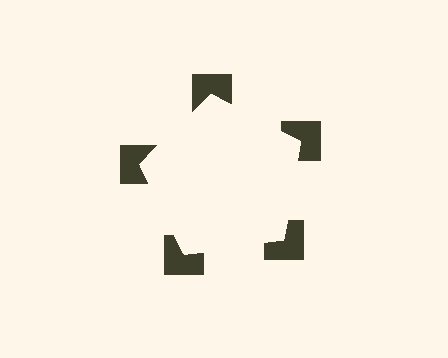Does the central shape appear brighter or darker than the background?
It typically appears slightly brighter than the background, even though no actual brightness change is drawn.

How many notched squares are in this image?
There are 5 — one at each vertex of the illusory pentagon.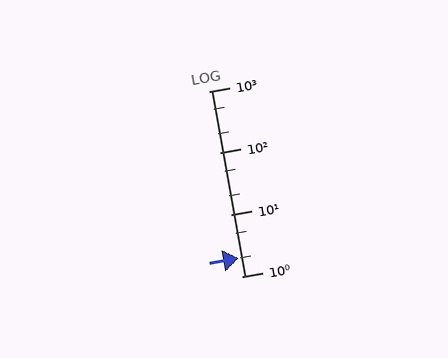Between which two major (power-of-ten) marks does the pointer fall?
The pointer is between 1 and 10.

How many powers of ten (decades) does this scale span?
The scale spans 3 decades, from 1 to 1000.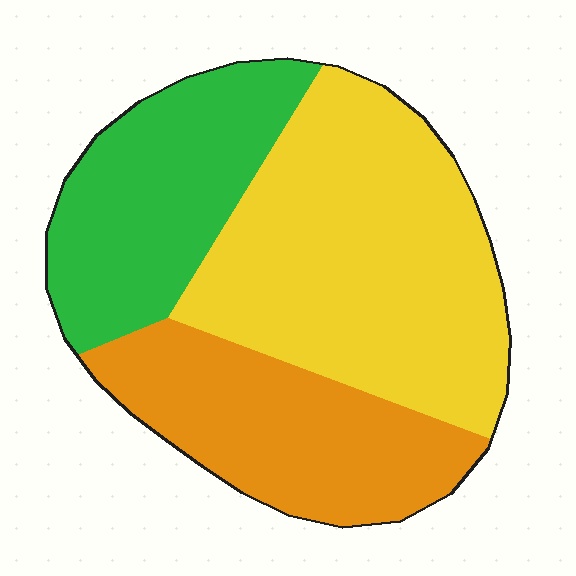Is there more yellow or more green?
Yellow.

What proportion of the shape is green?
Green covers roughly 25% of the shape.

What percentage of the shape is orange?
Orange covers 27% of the shape.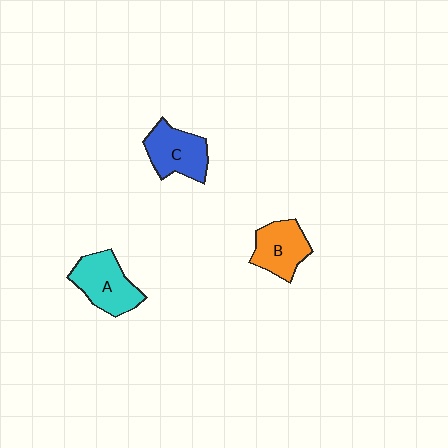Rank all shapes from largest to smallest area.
From largest to smallest: A (cyan), C (blue), B (orange).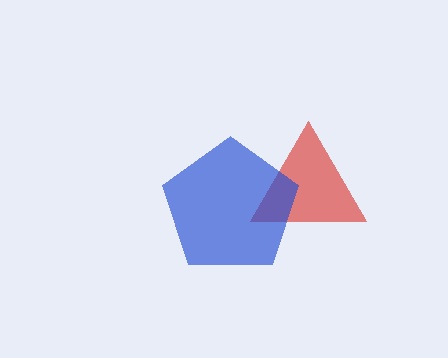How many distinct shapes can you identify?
There are 2 distinct shapes: a red triangle, a blue pentagon.